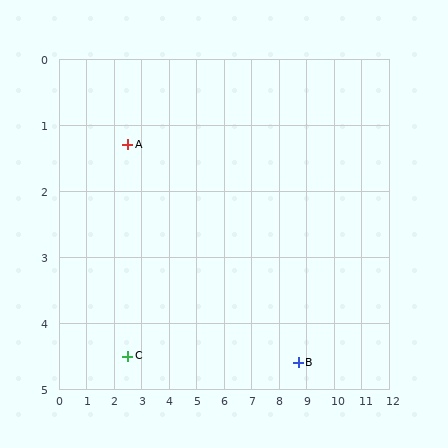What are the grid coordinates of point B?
Point B is at approximately (8.7, 4.6).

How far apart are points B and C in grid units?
Points B and C are about 6.2 grid units apart.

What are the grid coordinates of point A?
Point A is at approximately (2.5, 1.3).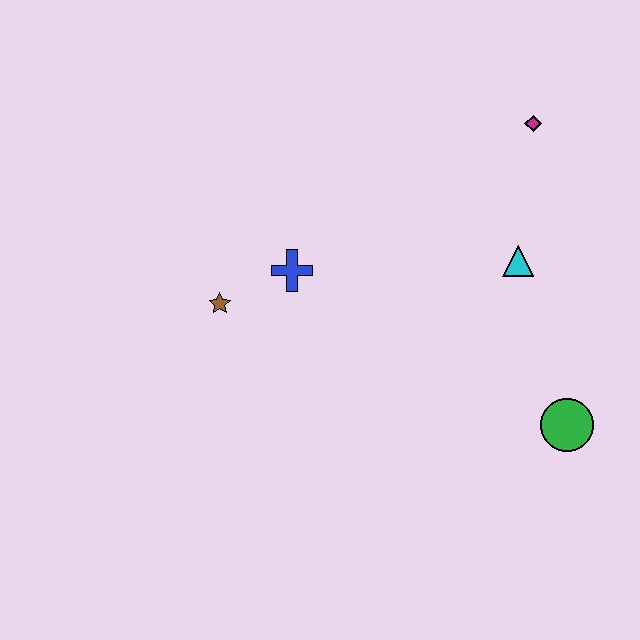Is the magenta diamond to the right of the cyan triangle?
Yes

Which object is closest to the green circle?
The cyan triangle is closest to the green circle.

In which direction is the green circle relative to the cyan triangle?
The green circle is below the cyan triangle.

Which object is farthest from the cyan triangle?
The brown star is farthest from the cyan triangle.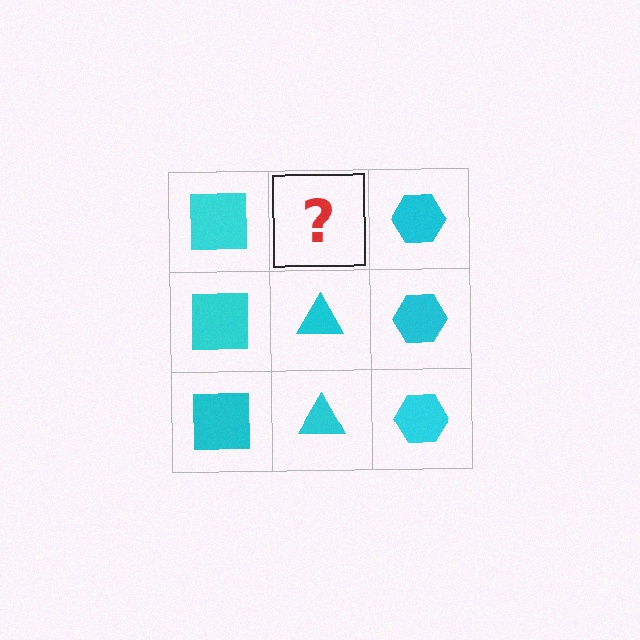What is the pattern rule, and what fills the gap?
The rule is that each column has a consistent shape. The gap should be filled with a cyan triangle.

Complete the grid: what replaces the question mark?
The question mark should be replaced with a cyan triangle.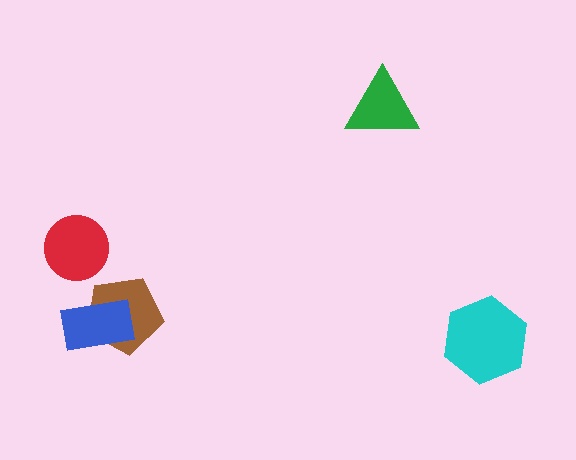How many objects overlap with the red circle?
0 objects overlap with the red circle.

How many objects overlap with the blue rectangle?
1 object overlaps with the blue rectangle.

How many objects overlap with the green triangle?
0 objects overlap with the green triangle.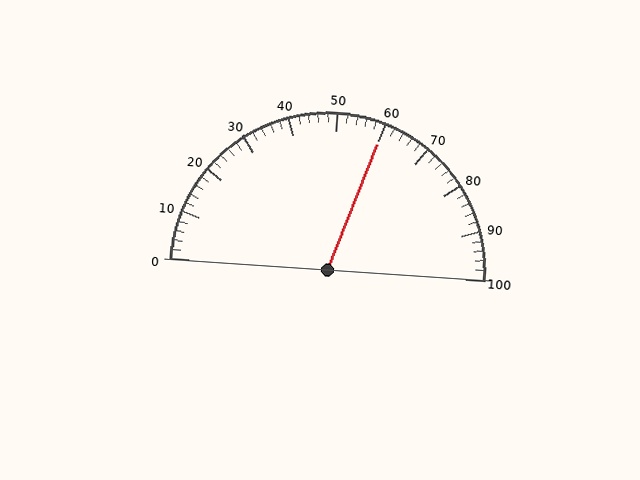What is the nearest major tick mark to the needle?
The nearest major tick mark is 60.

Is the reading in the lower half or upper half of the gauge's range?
The reading is in the upper half of the range (0 to 100).